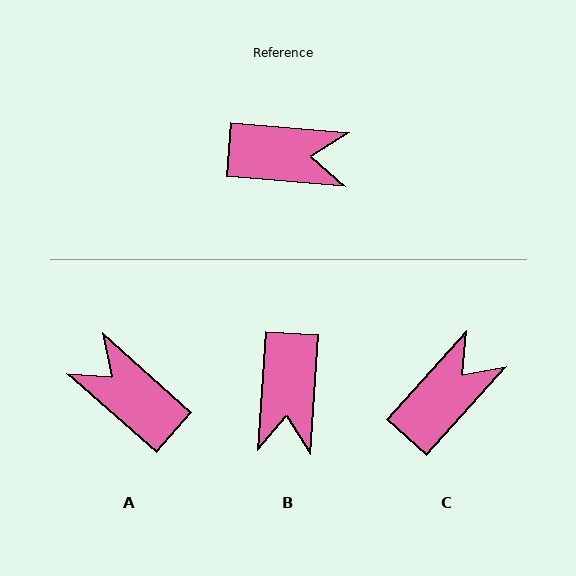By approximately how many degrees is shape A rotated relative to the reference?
Approximately 143 degrees counter-clockwise.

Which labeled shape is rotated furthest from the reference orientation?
A, about 143 degrees away.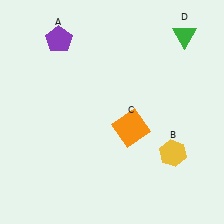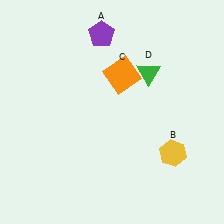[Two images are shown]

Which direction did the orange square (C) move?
The orange square (C) moved up.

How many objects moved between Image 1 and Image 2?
3 objects moved between the two images.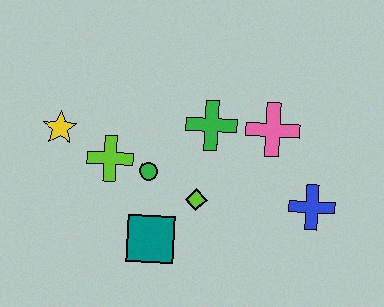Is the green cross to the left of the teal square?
No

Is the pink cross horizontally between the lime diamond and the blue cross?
Yes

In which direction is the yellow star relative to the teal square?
The yellow star is above the teal square.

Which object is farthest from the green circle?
The blue cross is farthest from the green circle.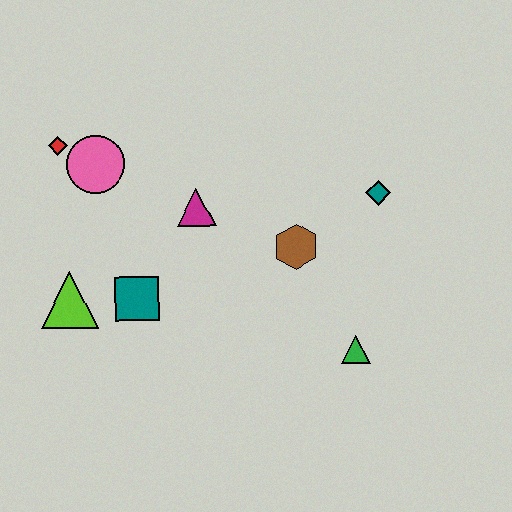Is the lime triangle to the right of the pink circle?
No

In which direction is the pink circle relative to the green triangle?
The pink circle is to the left of the green triangle.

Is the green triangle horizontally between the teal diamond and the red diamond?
Yes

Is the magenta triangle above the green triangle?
Yes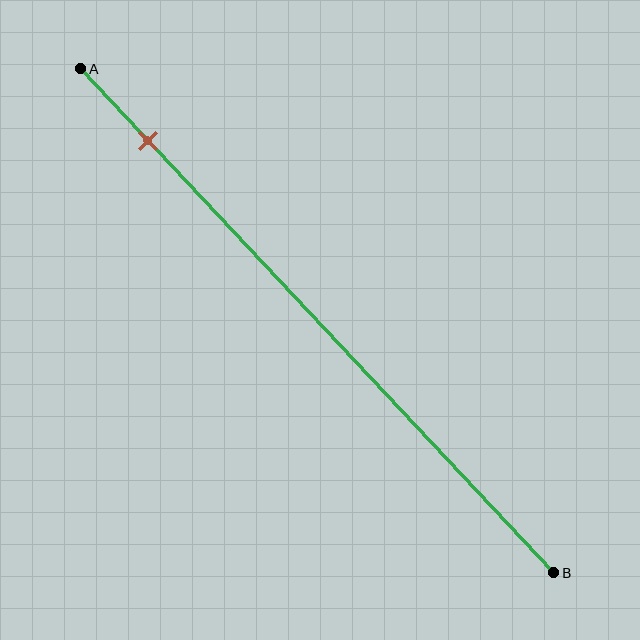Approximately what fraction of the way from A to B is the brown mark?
The brown mark is approximately 15% of the way from A to B.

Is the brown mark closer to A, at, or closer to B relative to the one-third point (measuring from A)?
The brown mark is closer to point A than the one-third point of segment AB.